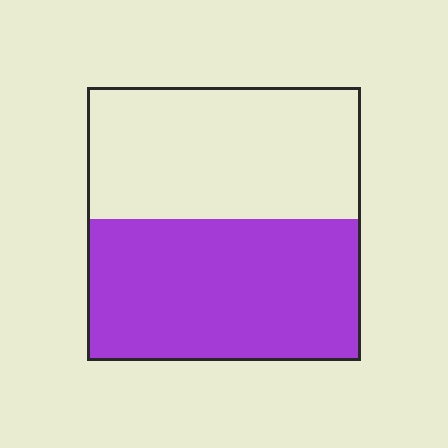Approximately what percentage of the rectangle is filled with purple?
Approximately 50%.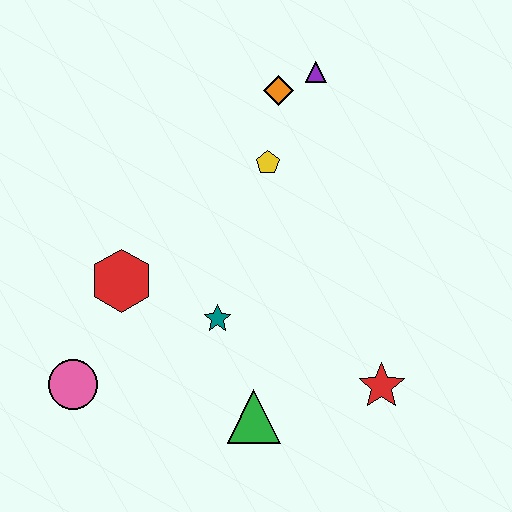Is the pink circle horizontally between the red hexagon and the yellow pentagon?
No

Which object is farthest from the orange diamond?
The pink circle is farthest from the orange diamond.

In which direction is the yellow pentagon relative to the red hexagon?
The yellow pentagon is to the right of the red hexagon.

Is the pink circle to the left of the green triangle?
Yes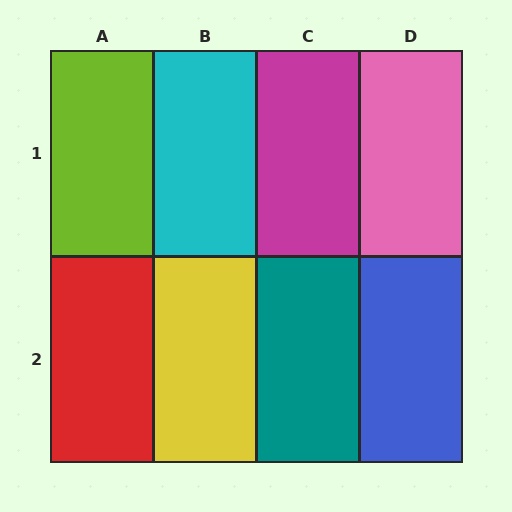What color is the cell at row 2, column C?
Teal.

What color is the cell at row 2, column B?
Yellow.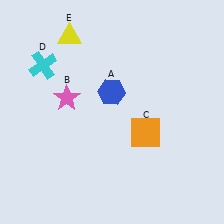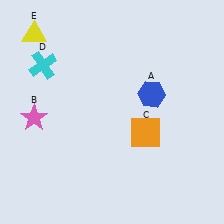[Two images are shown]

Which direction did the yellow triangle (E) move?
The yellow triangle (E) moved left.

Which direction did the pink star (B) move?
The pink star (B) moved left.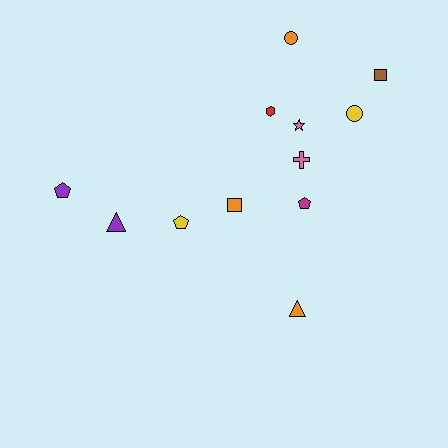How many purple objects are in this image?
There are 2 purple objects.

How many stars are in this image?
There is 1 star.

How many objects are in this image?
There are 12 objects.